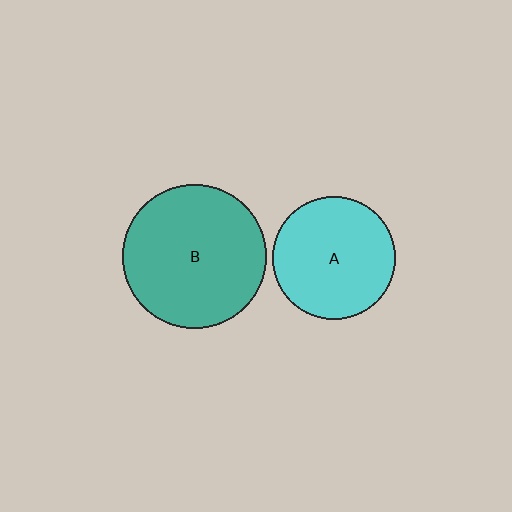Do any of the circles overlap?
No, none of the circles overlap.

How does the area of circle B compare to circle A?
Approximately 1.4 times.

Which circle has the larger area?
Circle B (teal).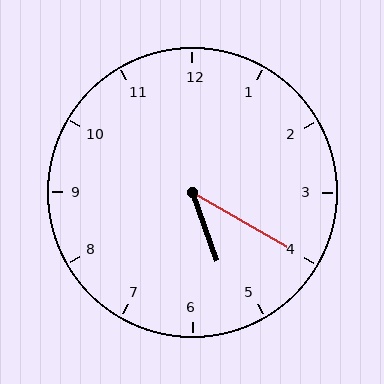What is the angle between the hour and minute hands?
Approximately 40 degrees.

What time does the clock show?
5:20.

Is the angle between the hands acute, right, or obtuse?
It is acute.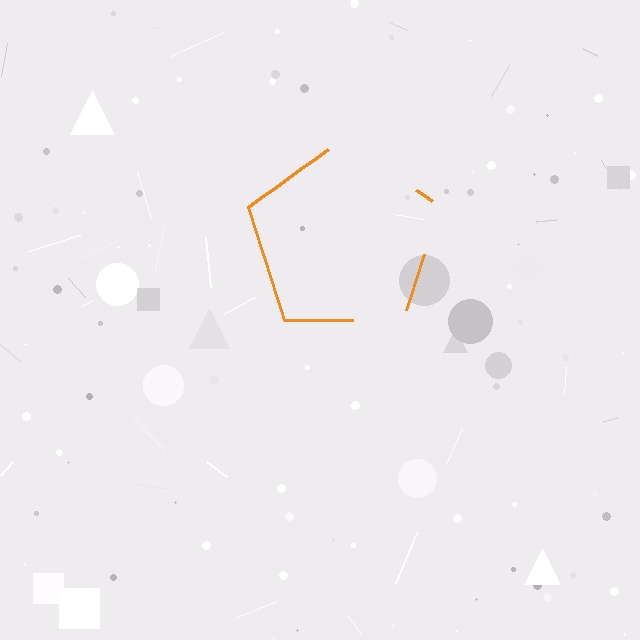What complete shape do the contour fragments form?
The contour fragments form a pentagon.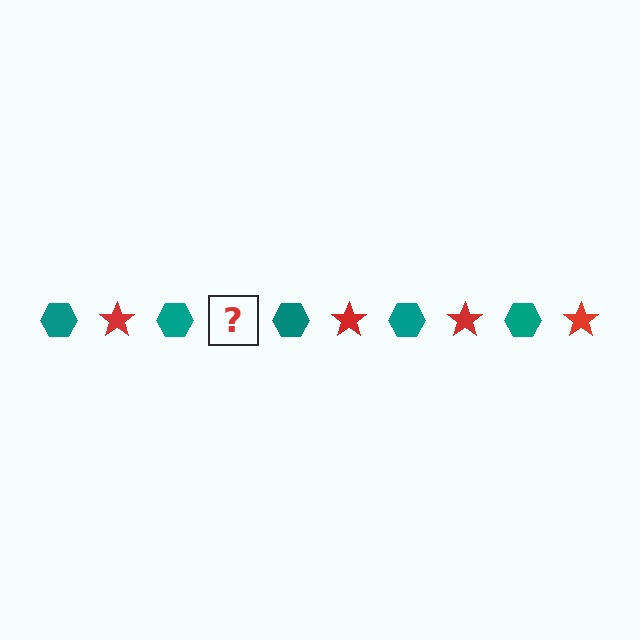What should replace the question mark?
The question mark should be replaced with a red star.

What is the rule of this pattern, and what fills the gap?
The rule is that the pattern alternates between teal hexagon and red star. The gap should be filled with a red star.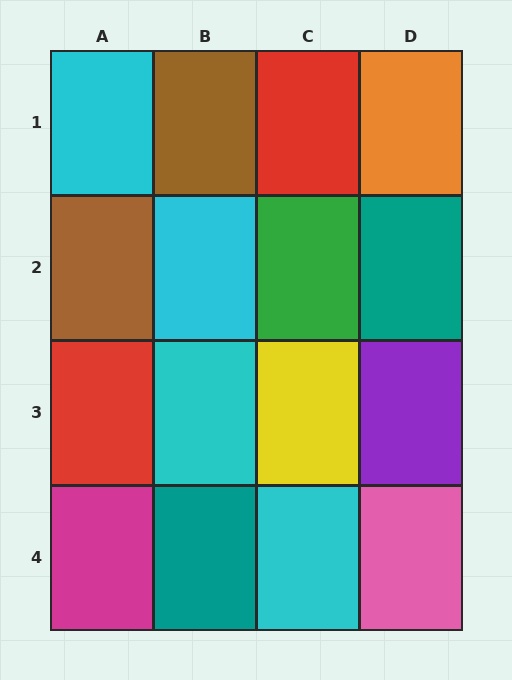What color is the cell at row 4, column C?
Cyan.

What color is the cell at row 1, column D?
Orange.